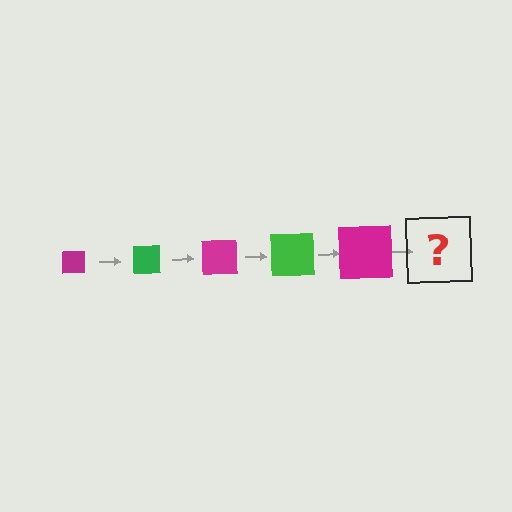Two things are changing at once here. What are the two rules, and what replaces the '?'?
The two rules are that the square grows larger each step and the color cycles through magenta and green. The '?' should be a green square, larger than the previous one.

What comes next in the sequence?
The next element should be a green square, larger than the previous one.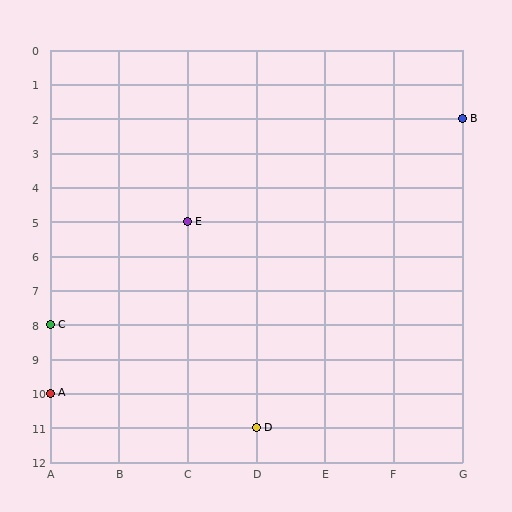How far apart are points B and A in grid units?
Points B and A are 6 columns and 8 rows apart (about 10.0 grid units diagonally).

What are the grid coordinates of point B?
Point B is at grid coordinates (G, 2).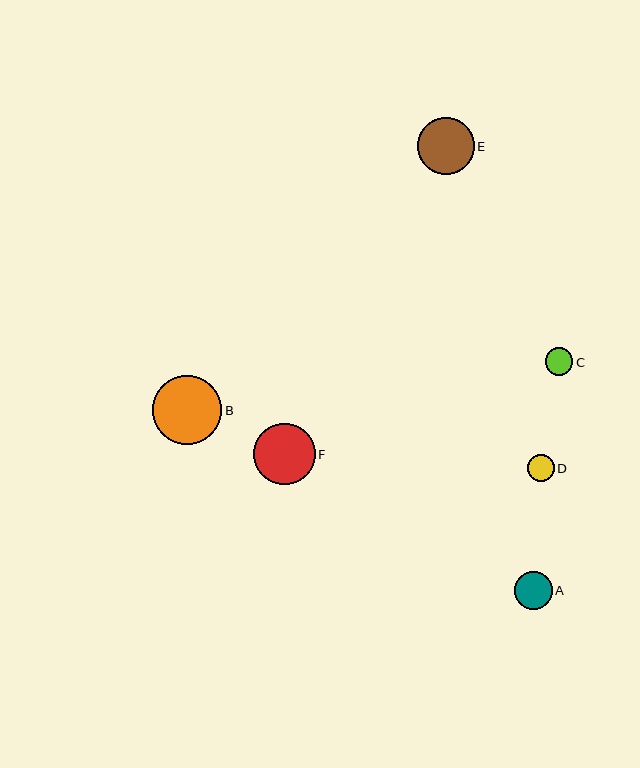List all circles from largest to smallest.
From largest to smallest: B, F, E, A, C, D.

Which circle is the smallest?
Circle D is the smallest with a size of approximately 27 pixels.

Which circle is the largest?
Circle B is the largest with a size of approximately 69 pixels.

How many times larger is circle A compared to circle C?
Circle A is approximately 1.4 times the size of circle C.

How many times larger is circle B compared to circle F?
Circle B is approximately 1.1 times the size of circle F.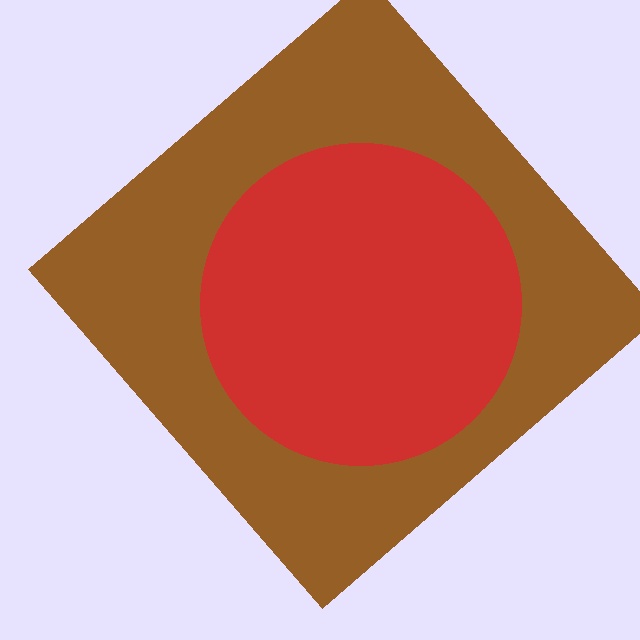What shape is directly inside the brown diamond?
The red circle.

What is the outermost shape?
The brown diamond.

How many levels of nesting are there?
2.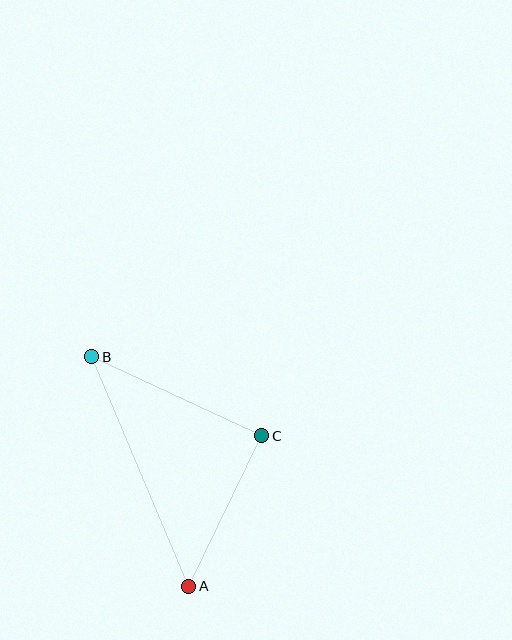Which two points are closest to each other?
Points A and C are closest to each other.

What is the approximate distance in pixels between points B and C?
The distance between B and C is approximately 187 pixels.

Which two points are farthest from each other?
Points A and B are farthest from each other.